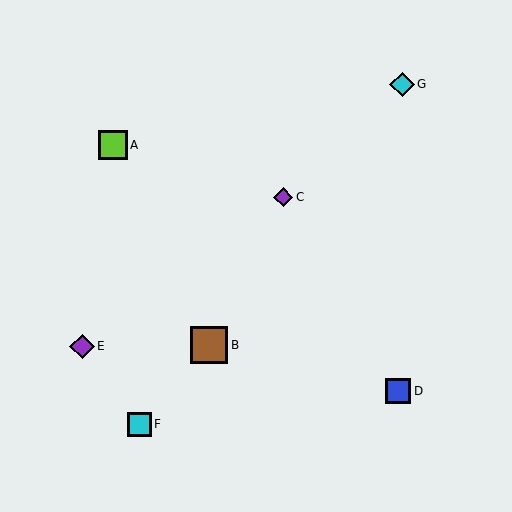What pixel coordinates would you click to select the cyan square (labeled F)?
Click at (139, 424) to select the cyan square F.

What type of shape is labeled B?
Shape B is a brown square.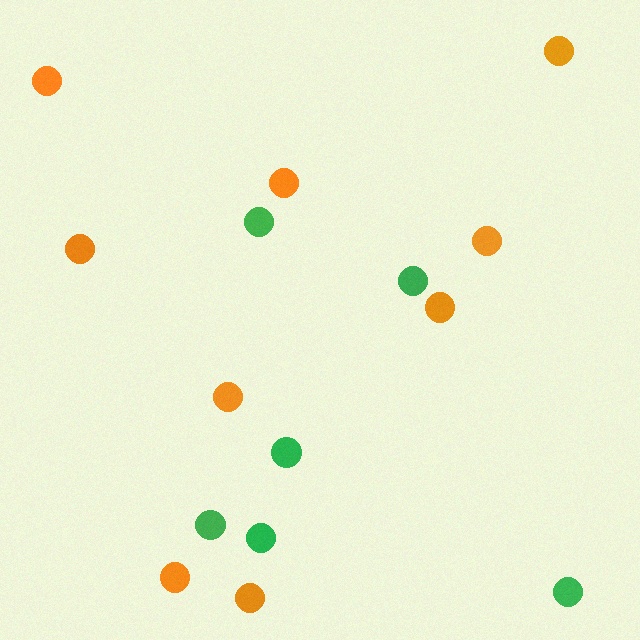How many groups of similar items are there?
There are 2 groups: one group of orange circles (9) and one group of green circles (6).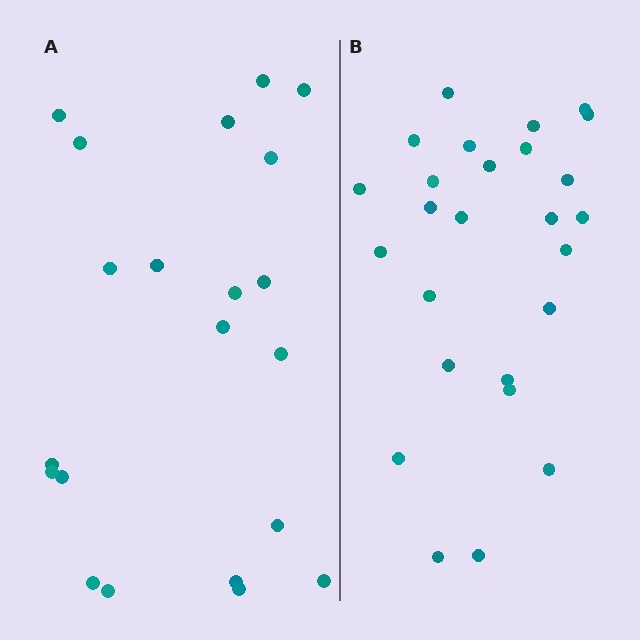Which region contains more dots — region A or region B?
Region B (the right region) has more dots.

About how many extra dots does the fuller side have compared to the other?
Region B has about 5 more dots than region A.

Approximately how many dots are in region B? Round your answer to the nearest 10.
About 30 dots. (The exact count is 26, which rounds to 30.)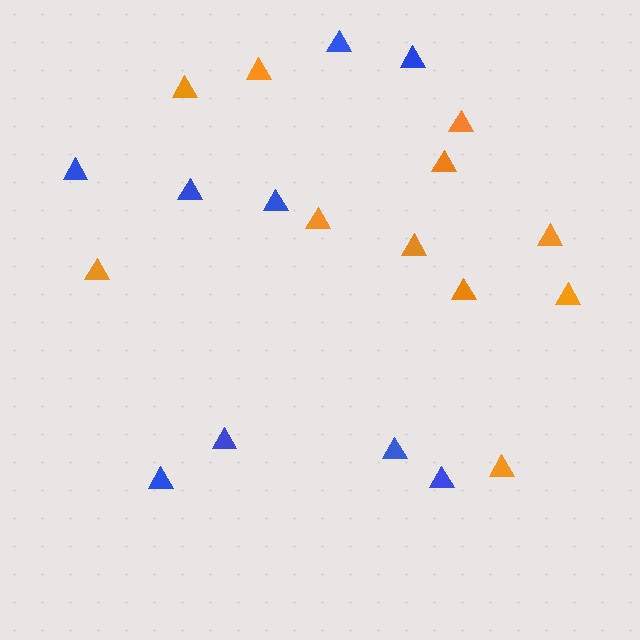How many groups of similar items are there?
There are 2 groups: one group of orange triangles (11) and one group of blue triangles (9).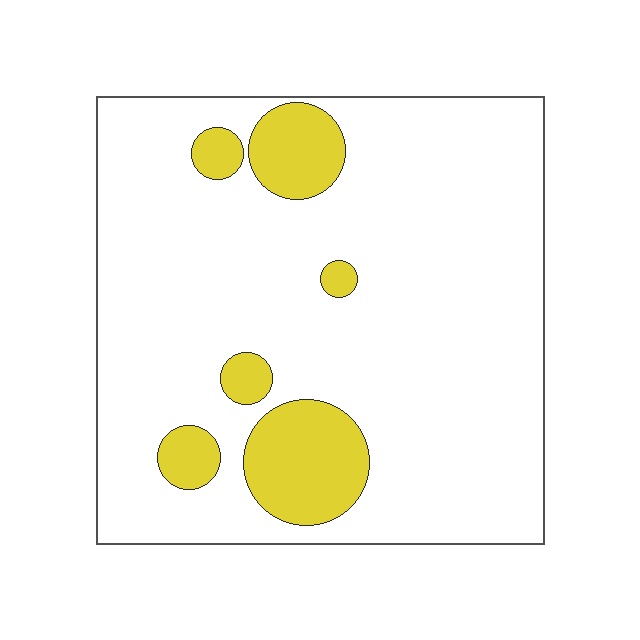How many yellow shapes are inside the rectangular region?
6.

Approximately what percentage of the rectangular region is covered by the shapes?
Approximately 15%.